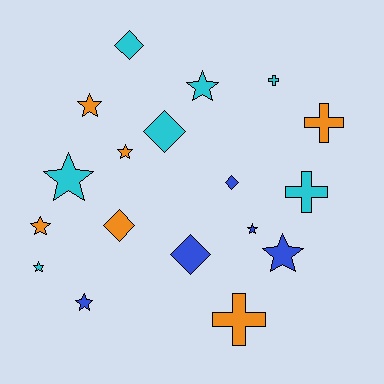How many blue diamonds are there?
There are 2 blue diamonds.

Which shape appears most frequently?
Star, with 9 objects.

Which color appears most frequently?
Cyan, with 7 objects.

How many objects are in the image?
There are 18 objects.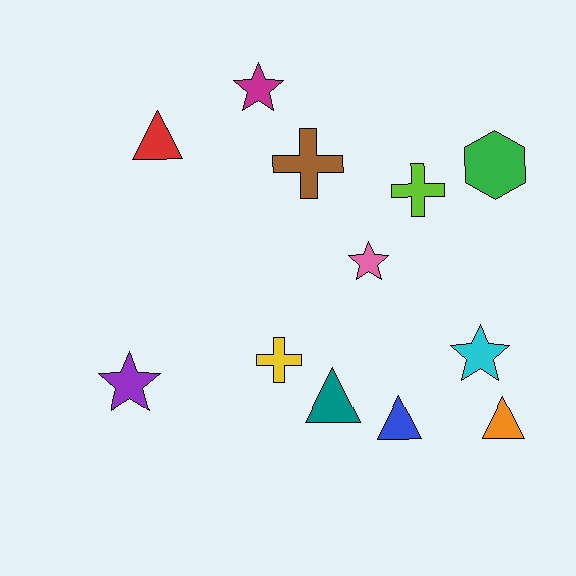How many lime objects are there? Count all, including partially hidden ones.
There is 1 lime object.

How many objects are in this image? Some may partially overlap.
There are 12 objects.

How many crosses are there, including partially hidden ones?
There are 3 crosses.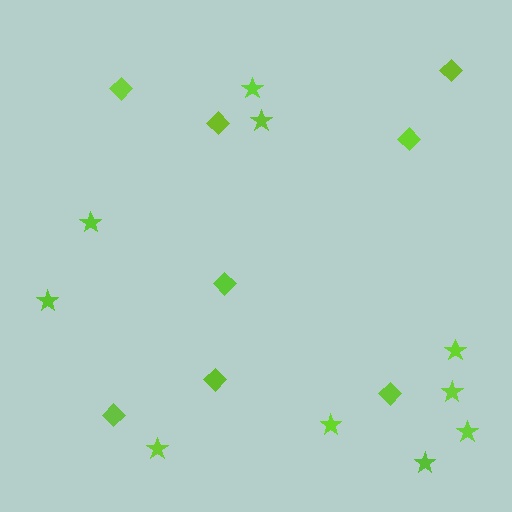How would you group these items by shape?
There are 2 groups: one group of diamonds (8) and one group of stars (10).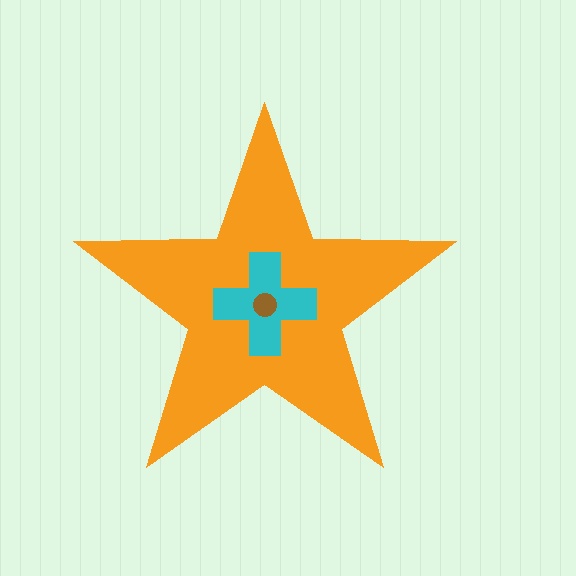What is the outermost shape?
The orange star.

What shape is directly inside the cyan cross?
The brown circle.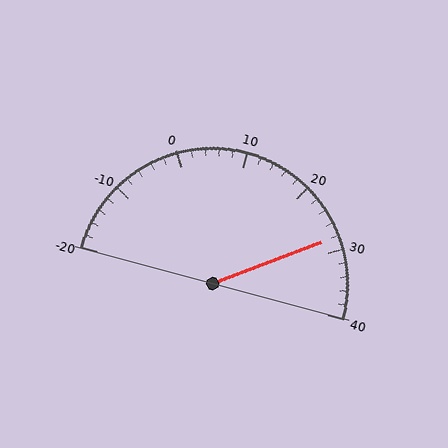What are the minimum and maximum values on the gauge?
The gauge ranges from -20 to 40.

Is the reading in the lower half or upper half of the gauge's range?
The reading is in the upper half of the range (-20 to 40).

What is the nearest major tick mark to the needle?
The nearest major tick mark is 30.